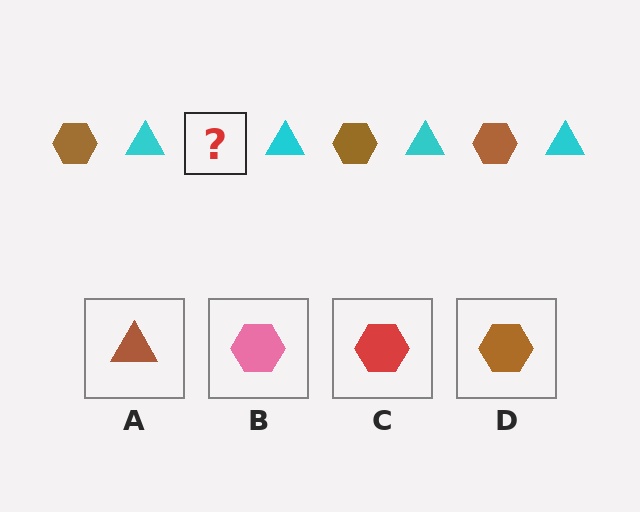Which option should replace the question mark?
Option D.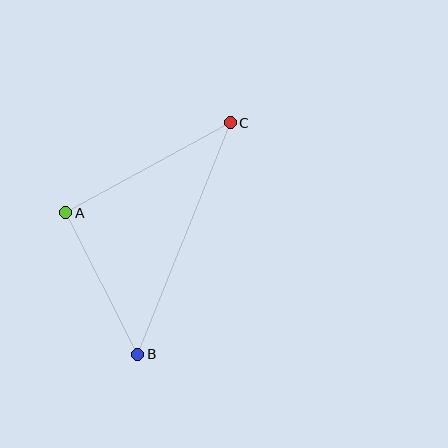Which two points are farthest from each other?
Points B and C are farthest from each other.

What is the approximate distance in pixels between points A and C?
The distance between A and C is approximately 188 pixels.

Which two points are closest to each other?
Points A and B are closest to each other.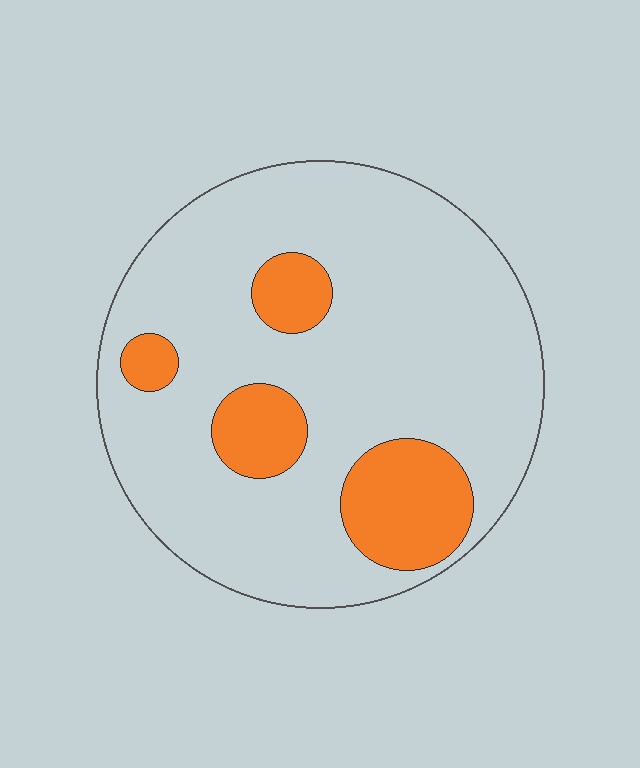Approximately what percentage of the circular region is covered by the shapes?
Approximately 20%.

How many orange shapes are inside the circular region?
4.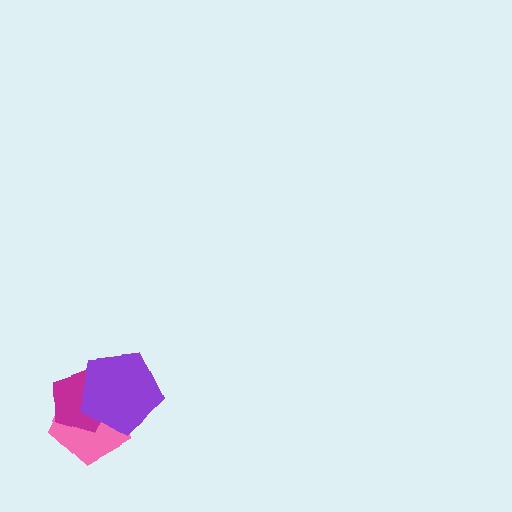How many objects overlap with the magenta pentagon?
2 objects overlap with the magenta pentagon.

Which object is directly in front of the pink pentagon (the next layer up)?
The magenta pentagon is directly in front of the pink pentagon.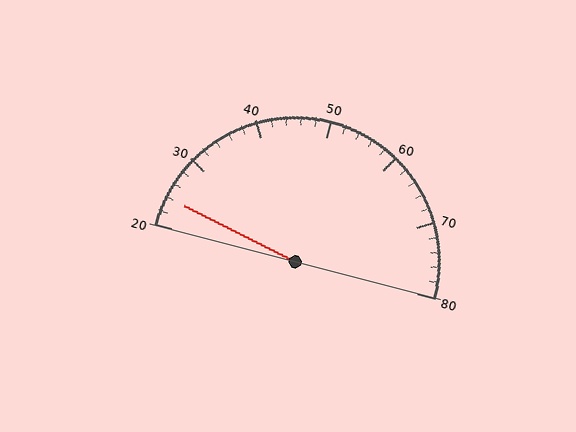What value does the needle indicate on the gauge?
The needle indicates approximately 24.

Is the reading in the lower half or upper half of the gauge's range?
The reading is in the lower half of the range (20 to 80).